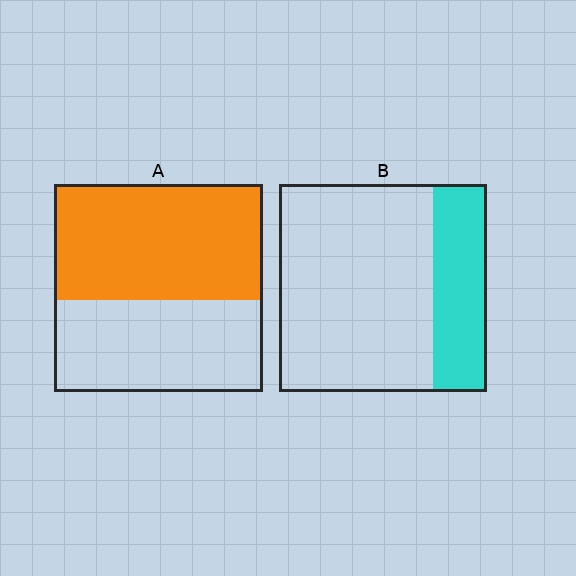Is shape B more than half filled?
No.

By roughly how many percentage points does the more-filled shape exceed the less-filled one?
By roughly 30 percentage points (A over B).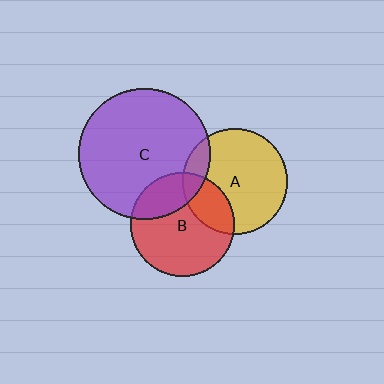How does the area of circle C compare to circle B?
Approximately 1.6 times.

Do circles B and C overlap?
Yes.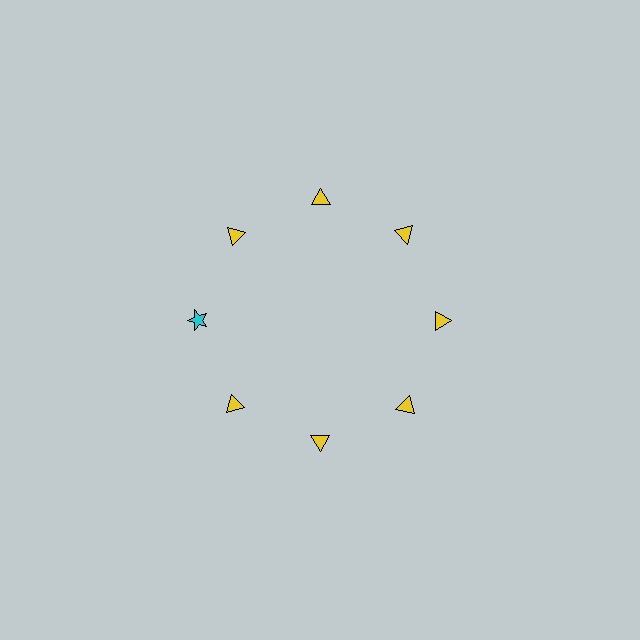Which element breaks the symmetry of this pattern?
The cyan star at roughly the 9 o'clock position breaks the symmetry. All other shapes are yellow triangles.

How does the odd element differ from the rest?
It differs in both color (cyan instead of yellow) and shape (star instead of triangle).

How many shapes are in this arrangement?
There are 8 shapes arranged in a ring pattern.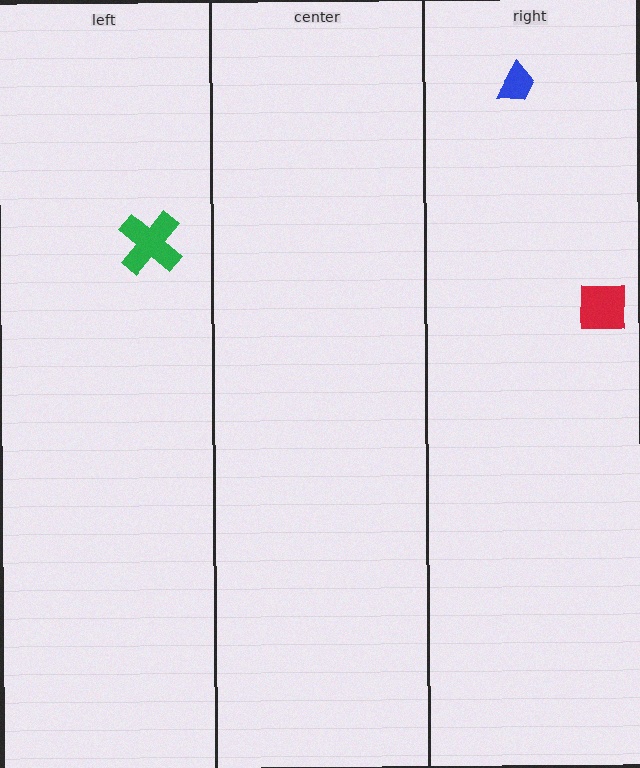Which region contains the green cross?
The left region.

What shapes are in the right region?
The blue trapezoid, the red square.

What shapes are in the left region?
The green cross.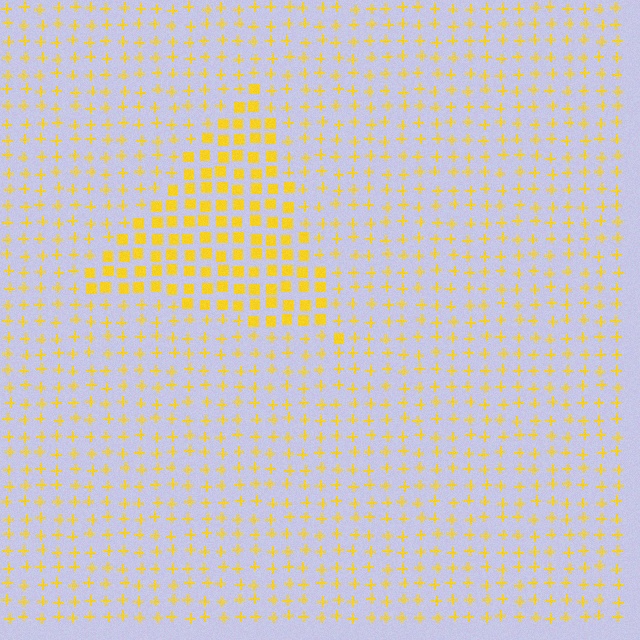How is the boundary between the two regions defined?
The boundary is defined by a change in element shape: squares inside vs. plus signs outside. All elements share the same color and spacing.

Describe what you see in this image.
The image is filled with small yellow elements arranged in a uniform grid. A triangle-shaped region contains squares, while the surrounding area contains plus signs. The boundary is defined purely by the change in element shape.